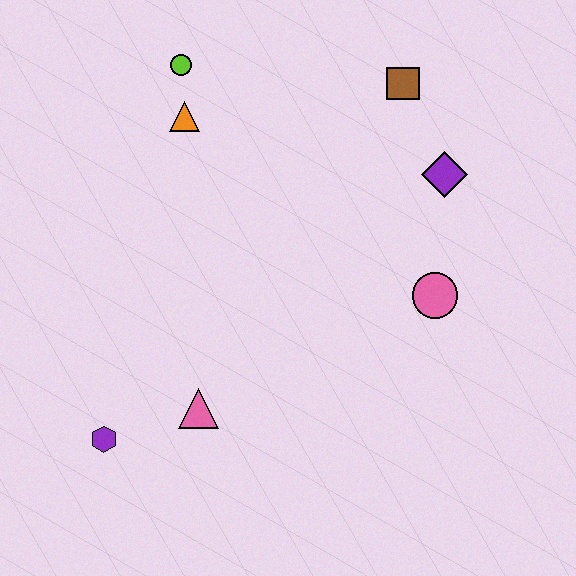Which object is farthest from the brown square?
The purple hexagon is farthest from the brown square.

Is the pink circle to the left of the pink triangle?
No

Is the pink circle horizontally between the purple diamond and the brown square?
Yes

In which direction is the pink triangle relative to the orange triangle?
The pink triangle is below the orange triangle.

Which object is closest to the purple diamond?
The brown square is closest to the purple diamond.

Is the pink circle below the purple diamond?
Yes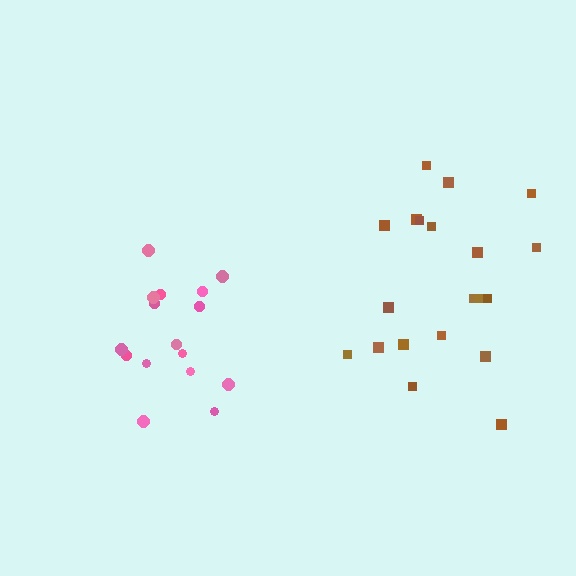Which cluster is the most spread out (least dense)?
Brown.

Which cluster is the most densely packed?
Pink.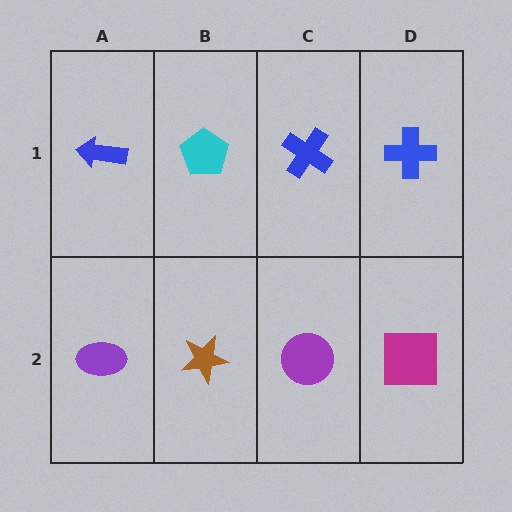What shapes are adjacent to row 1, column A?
A purple ellipse (row 2, column A), a cyan pentagon (row 1, column B).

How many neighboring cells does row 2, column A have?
2.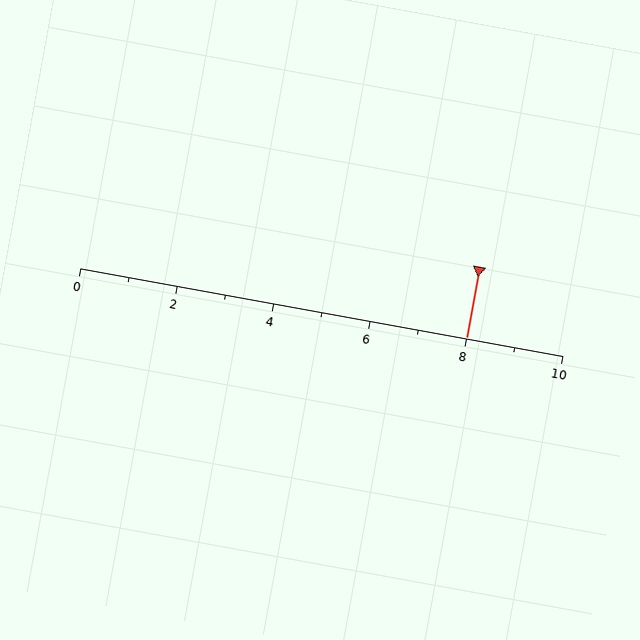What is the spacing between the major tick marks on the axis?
The major ticks are spaced 2 apart.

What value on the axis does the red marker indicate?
The marker indicates approximately 8.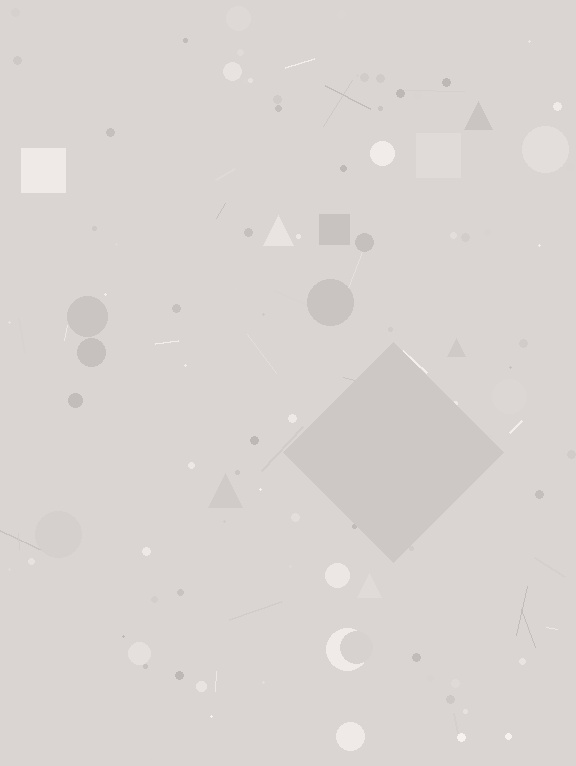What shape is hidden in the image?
A diamond is hidden in the image.